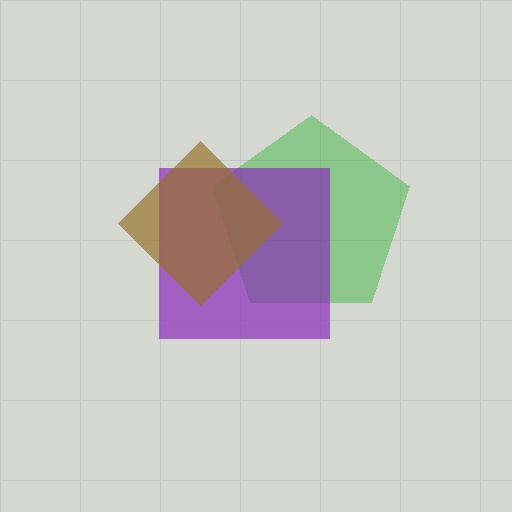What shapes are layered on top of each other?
The layered shapes are: a green pentagon, a purple square, a brown diamond.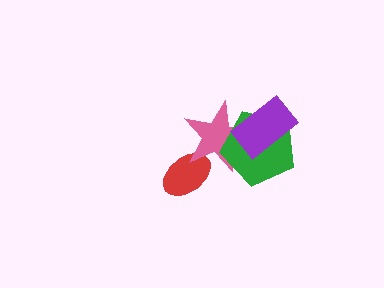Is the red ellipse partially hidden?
Yes, it is partially covered by another shape.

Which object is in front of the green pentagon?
The purple rectangle is in front of the green pentagon.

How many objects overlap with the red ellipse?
1 object overlaps with the red ellipse.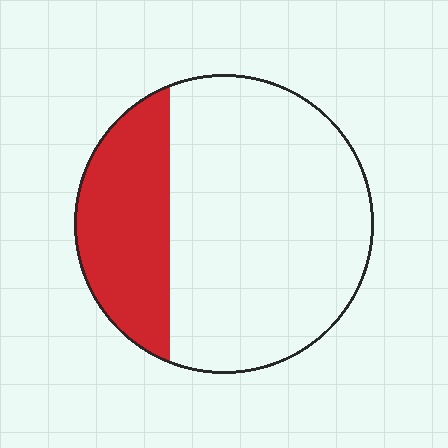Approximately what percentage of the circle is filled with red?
Approximately 30%.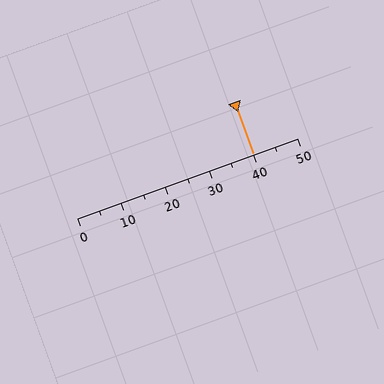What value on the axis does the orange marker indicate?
The marker indicates approximately 40.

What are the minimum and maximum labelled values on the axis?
The axis runs from 0 to 50.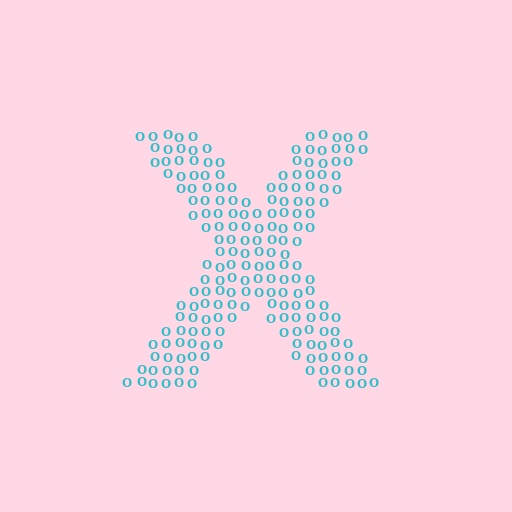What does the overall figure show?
The overall figure shows the letter X.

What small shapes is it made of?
It is made of small letter O's.